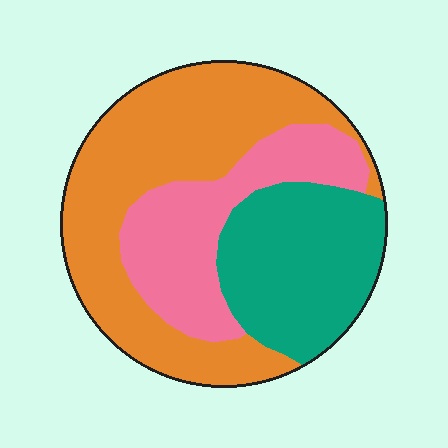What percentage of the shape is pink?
Pink takes up less than a quarter of the shape.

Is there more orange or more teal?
Orange.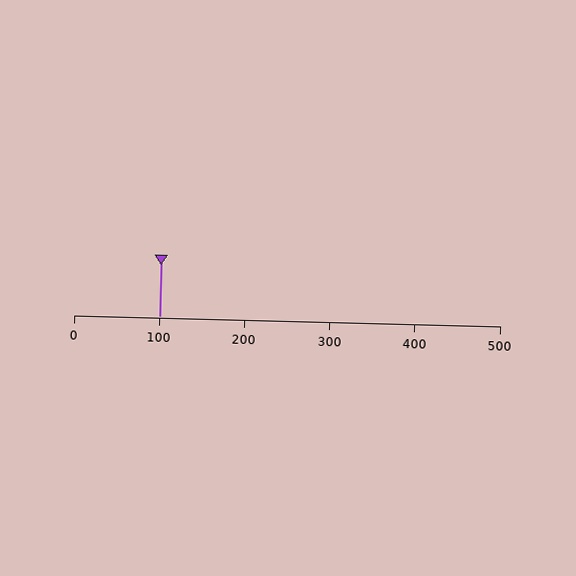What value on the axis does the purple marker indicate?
The marker indicates approximately 100.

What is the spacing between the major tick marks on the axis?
The major ticks are spaced 100 apart.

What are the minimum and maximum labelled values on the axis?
The axis runs from 0 to 500.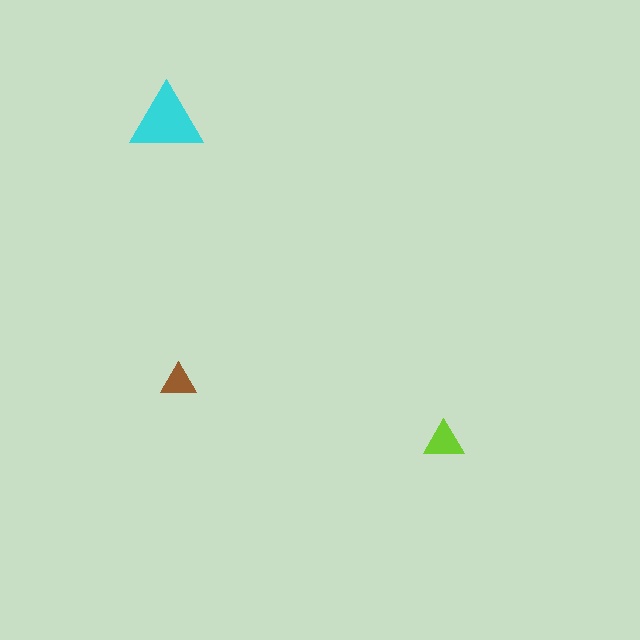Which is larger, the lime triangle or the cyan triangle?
The cyan one.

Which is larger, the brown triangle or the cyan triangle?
The cyan one.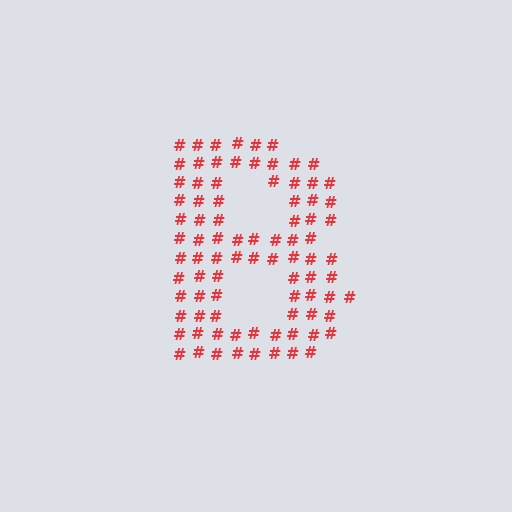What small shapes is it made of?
It is made of small hash symbols.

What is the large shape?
The large shape is the letter B.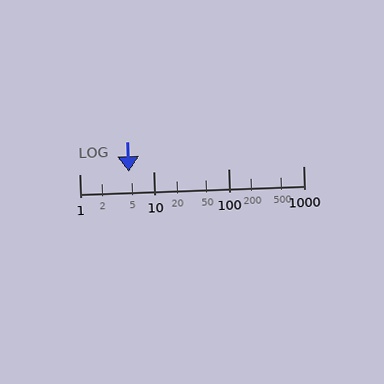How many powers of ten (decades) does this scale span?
The scale spans 3 decades, from 1 to 1000.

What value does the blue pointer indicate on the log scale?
The pointer indicates approximately 4.6.